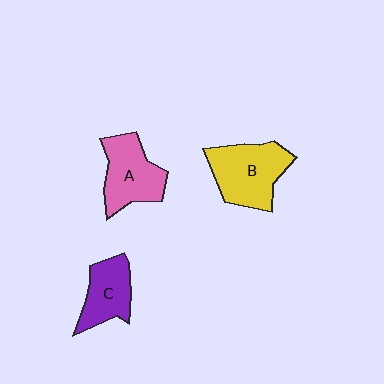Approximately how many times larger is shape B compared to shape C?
Approximately 1.5 times.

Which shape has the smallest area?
Shape C (purple).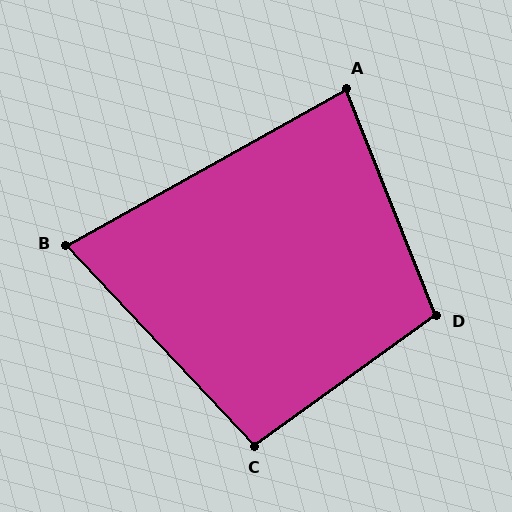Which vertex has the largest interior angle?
D, at approximately 104 degrees.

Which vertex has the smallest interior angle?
B, at approximately 76 degrees.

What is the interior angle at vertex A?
Approximately 82 degrees (acute).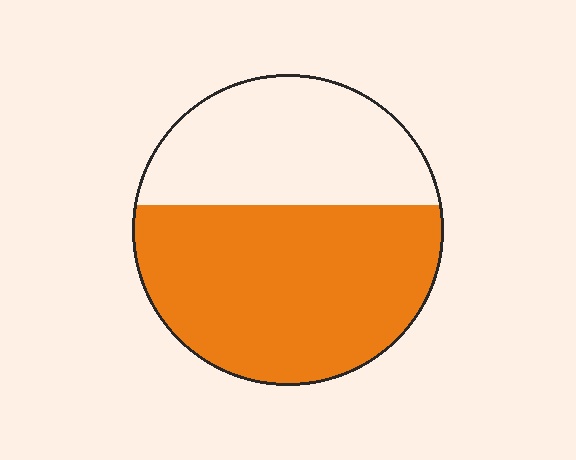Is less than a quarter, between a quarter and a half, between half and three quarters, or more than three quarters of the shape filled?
Between half and three quarters.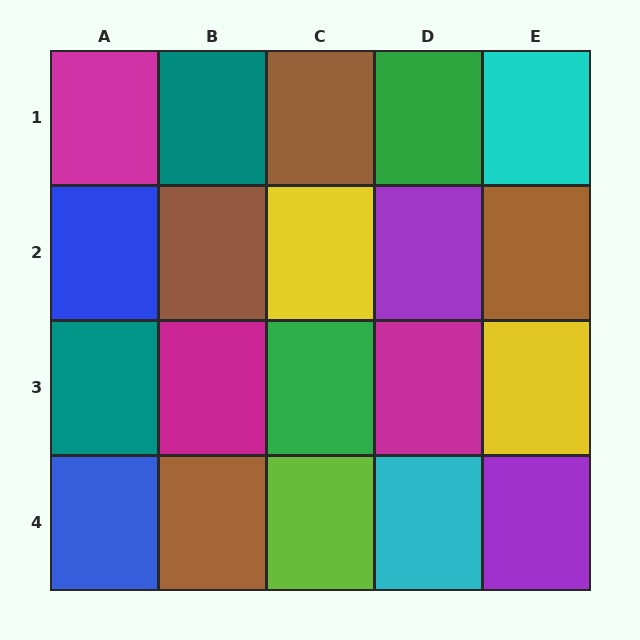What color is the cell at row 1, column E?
Cyan.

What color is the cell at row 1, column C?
Brown.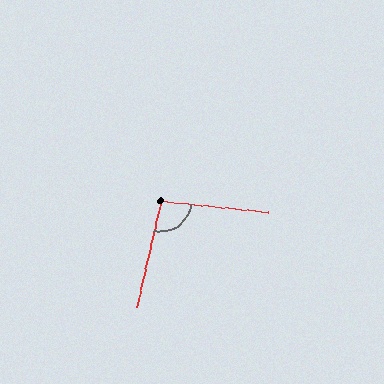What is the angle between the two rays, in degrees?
Approximately 97 degrees.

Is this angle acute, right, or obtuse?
It is obtuse.